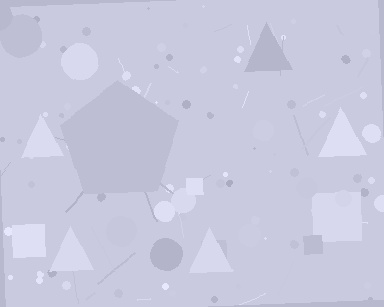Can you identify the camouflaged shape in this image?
The camouflaged shape is a pentagon.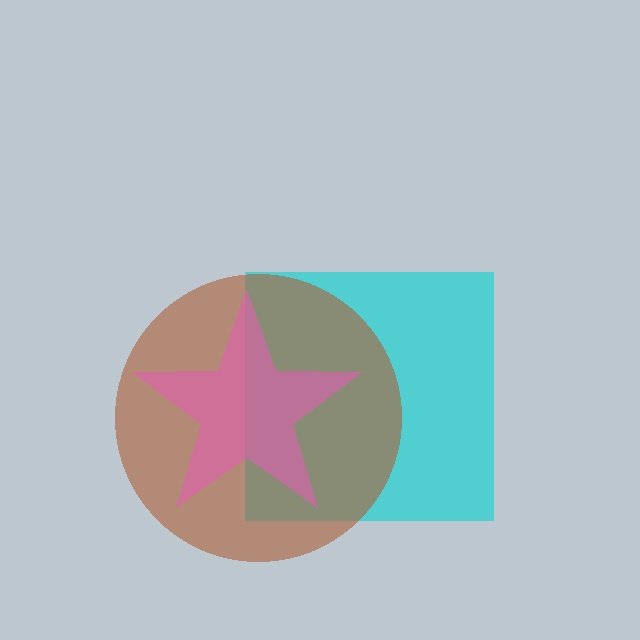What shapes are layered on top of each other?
The layered shapes are: a cyan square, a brown circle, a pink star.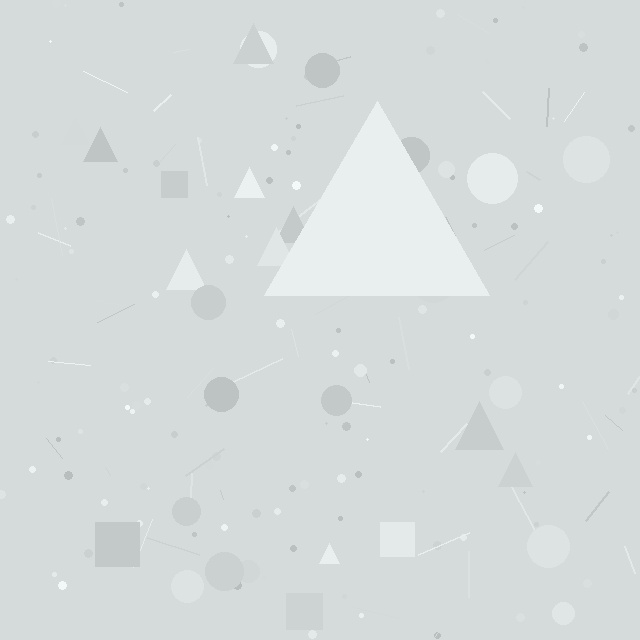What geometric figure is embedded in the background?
A triangle is embedded in the background.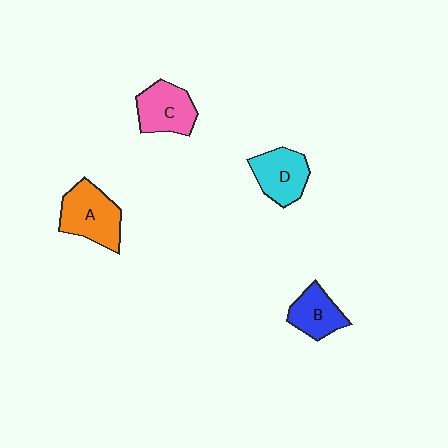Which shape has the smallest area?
Shape B (blue).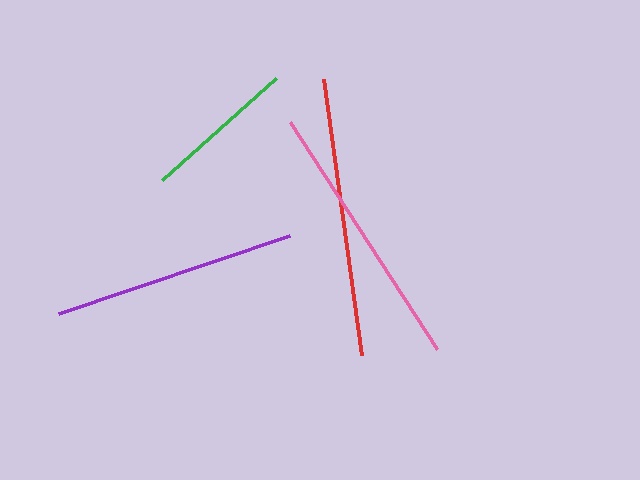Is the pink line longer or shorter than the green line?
The pink line is longer than the green line.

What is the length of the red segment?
The red segment is approximately 279 pixels long.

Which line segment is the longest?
The red line is the longest at approximately 279 pixels.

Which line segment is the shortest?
The green line is the shortest at approximately 154 pixels.